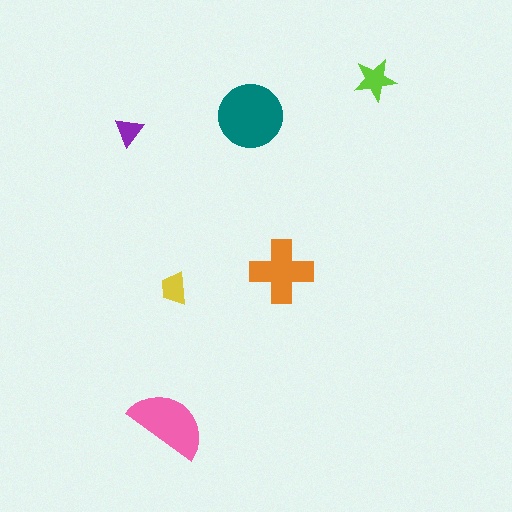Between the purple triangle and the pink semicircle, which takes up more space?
The pink semicircle.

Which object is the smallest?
The purple triangle.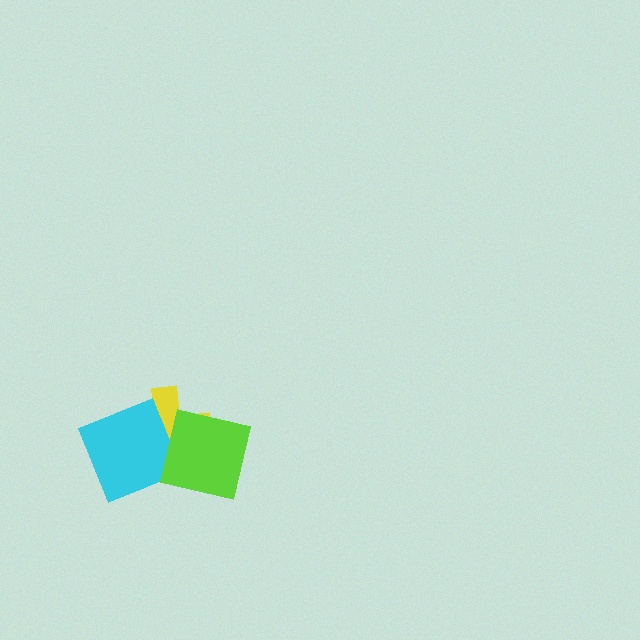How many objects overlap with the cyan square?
1 object overlaps with the cyan square.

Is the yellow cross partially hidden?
Yes, it is partially covered by another shape.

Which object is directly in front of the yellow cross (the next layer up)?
The cyan square is directly in front of the yellow cross.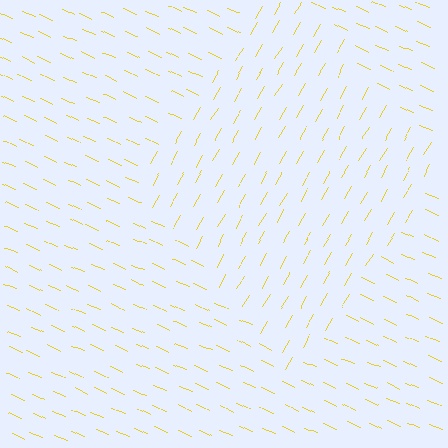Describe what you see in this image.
The image is filled with small yellow line segments. A diamond region in the image has lines oriented differently from the surrounding lines, creating a visible texture boundary.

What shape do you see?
I see a diamond.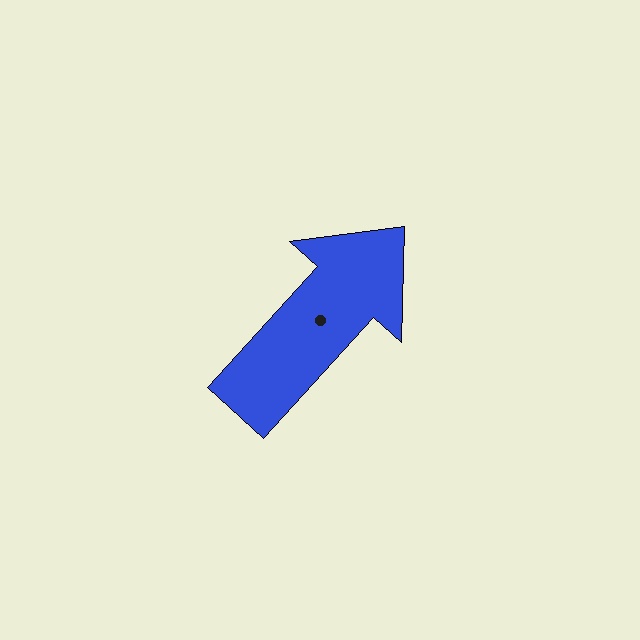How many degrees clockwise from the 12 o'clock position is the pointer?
Approximately 42 degrees.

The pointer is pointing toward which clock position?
Roughly 1 o'clock.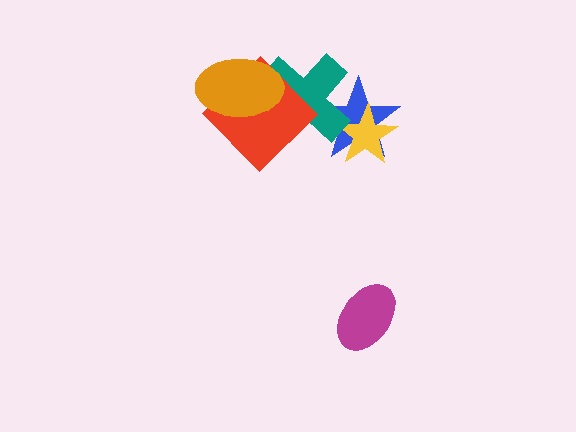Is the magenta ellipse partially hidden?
No, no other shape covers it.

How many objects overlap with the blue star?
2 objects overlap with the blue star.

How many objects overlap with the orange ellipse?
2 objects overlap with the orange ellipse.